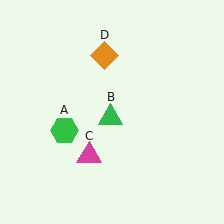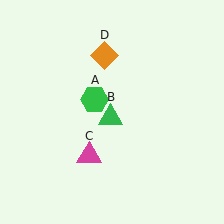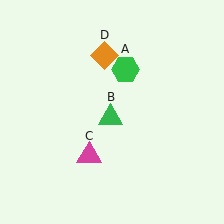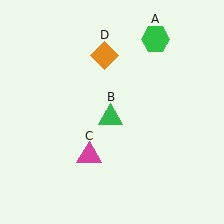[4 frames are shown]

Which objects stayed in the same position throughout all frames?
Green triangle (object B) and magenta triangle (object C) and orange diamond (object D) remained stationary.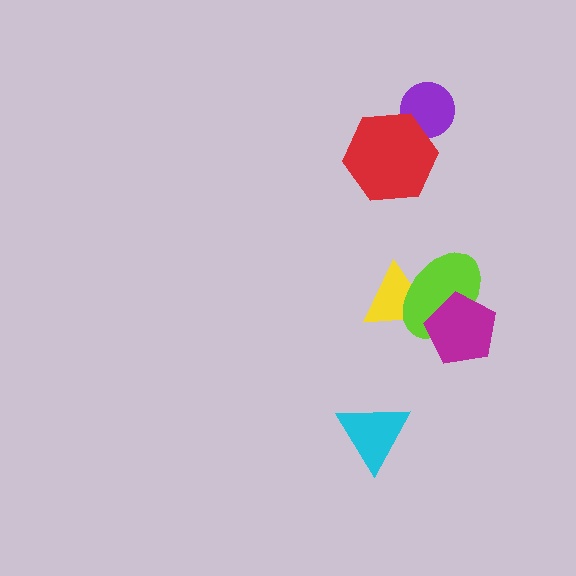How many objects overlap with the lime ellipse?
2 objects overlap with the lime ellipse.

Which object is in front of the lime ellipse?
The magenta pentagon is in front of the lime ellipse.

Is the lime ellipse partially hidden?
Yes, it is partially covered by another shape.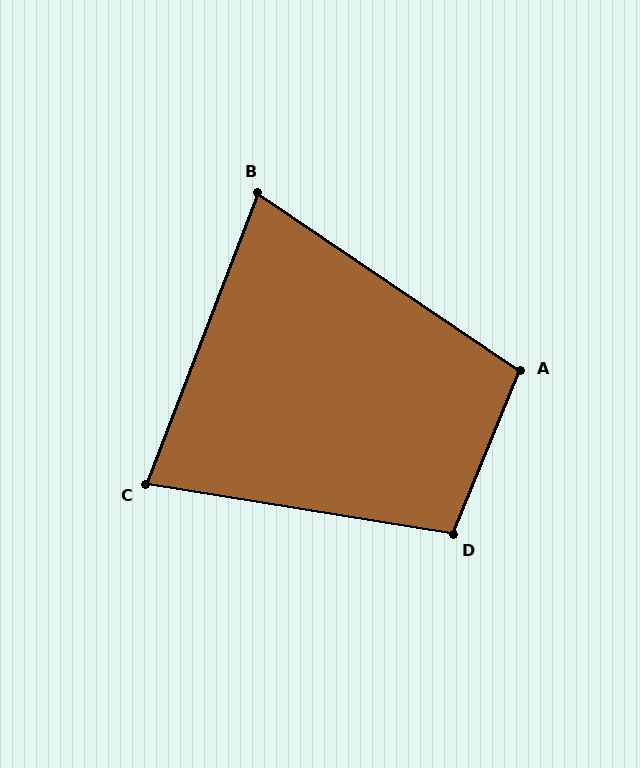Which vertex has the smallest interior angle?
B, at approximately 77 degrees.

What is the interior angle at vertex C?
Approximately 78 degrees (acute).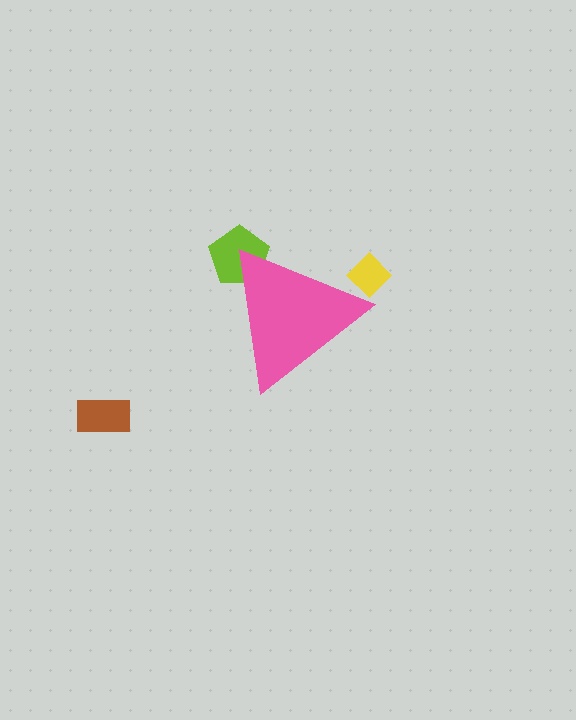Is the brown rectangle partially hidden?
No, the brown rectangle is fully visible.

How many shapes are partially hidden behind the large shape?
2 shapes are partially hidden.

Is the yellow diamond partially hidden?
Yes, the yellow diamond is partially hidden behind the pink triangle.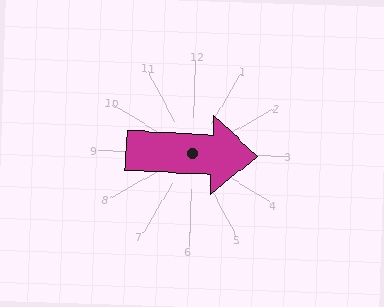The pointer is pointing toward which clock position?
Roughly 3 o'clock.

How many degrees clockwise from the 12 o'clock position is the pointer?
Approximately 91 degrees.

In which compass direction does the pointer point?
East.